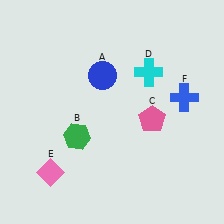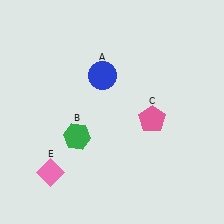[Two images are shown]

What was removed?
The blue cross (F), the cyan cross (D) were removed in Image 2.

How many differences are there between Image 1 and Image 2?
There are 2 differences between the two images.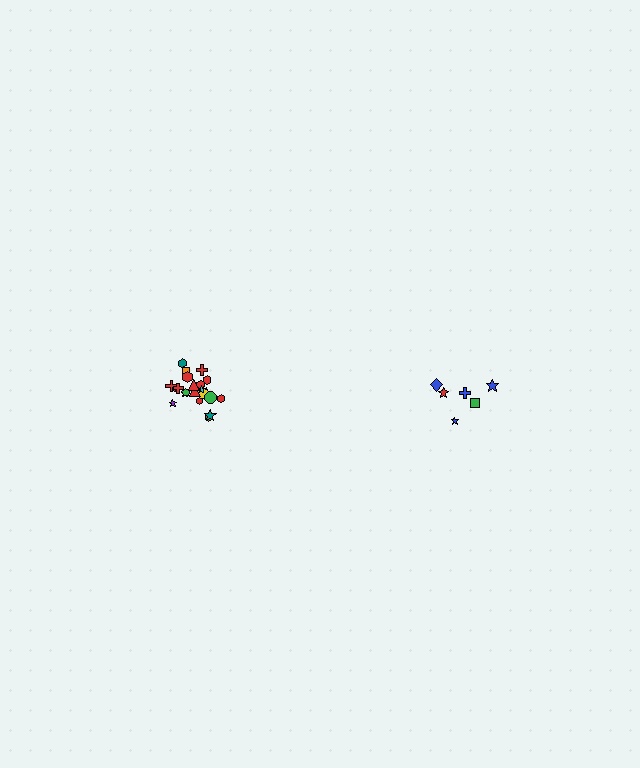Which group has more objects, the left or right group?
The left group.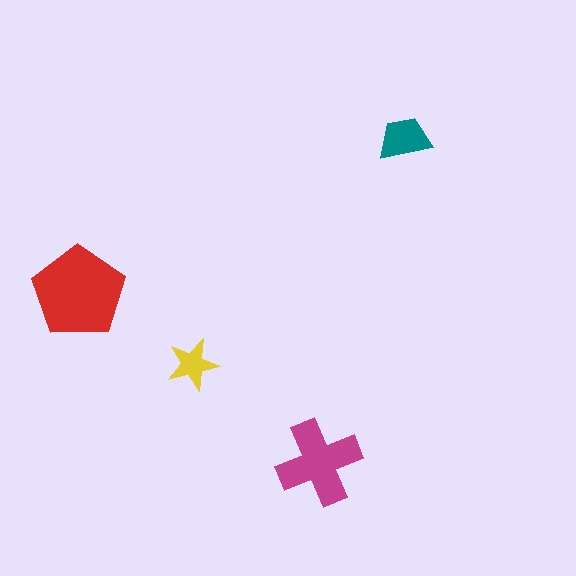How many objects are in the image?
There are 4 objects in the image.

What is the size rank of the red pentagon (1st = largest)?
1st.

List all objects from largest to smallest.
The red pentagon, the magenta cross, the teal trapezoid, the yellow star.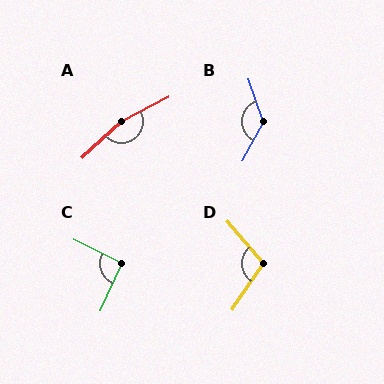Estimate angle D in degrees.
Approximately 105 degrees.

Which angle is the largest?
A, at approximately 164 degrees.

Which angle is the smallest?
C, at approximately 92 degrees.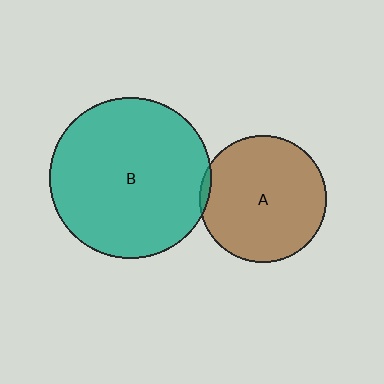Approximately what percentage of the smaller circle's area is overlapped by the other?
Approximately 5%.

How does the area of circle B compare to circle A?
Approximately 1.6 times.